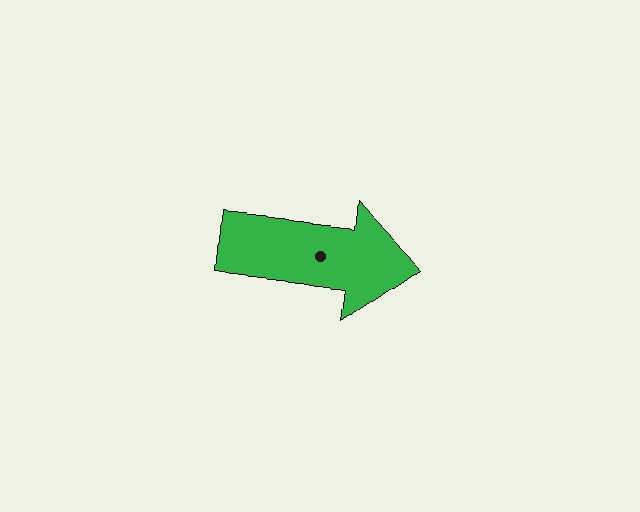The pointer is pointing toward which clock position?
Roughly 3 o'clock.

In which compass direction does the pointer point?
East.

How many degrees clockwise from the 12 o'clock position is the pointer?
Approximately 96 degrees.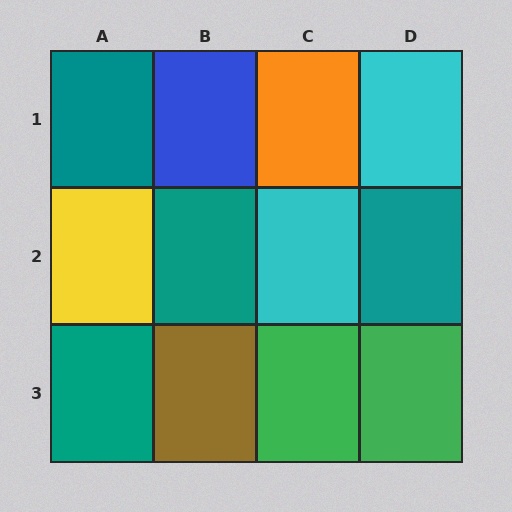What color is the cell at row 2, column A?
Yellow.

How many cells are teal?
4 cells are teal.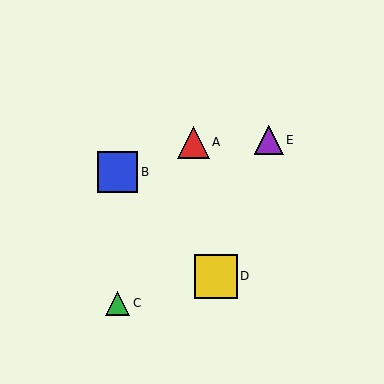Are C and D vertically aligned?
No, C is at x≈118 and D is at x≈216.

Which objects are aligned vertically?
Objects B, C are aligned vertically.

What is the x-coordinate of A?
Object A is at x≈193.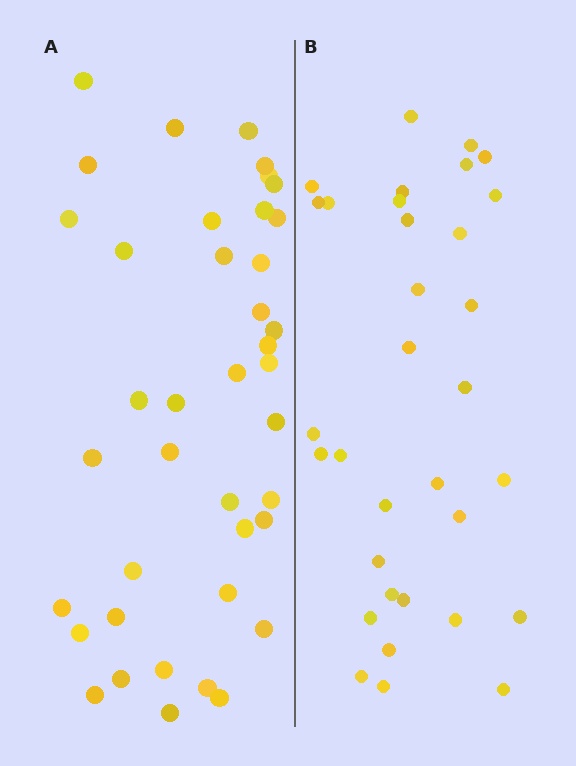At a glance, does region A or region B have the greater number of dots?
Region A (the left region) has more dots.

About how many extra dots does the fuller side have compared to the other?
Region A has roughly 8 or so more dots than region B.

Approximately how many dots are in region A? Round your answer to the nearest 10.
About 40 dots.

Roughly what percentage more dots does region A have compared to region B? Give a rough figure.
About 20% more.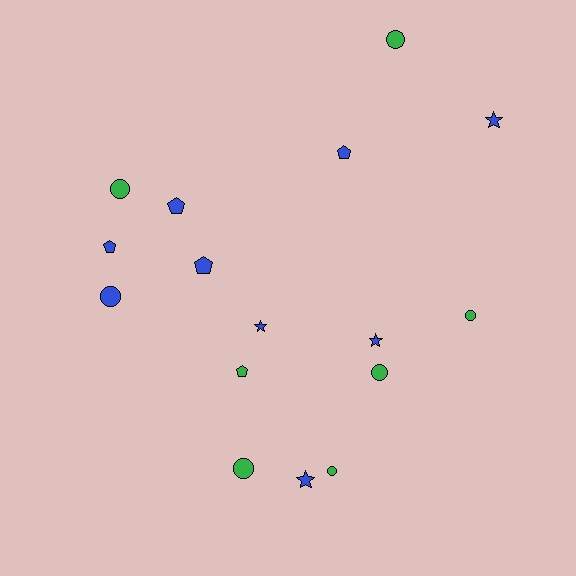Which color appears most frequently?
Blue, with 9 objects.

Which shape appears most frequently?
Circle, with 7 objects.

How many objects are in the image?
There are 16 objects.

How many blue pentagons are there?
There are 4 blue pentagons.